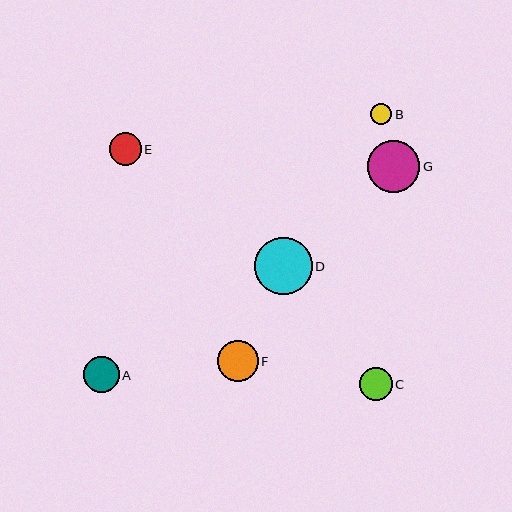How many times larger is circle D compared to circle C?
Circle D is approximately 1.7 times the size of circle C.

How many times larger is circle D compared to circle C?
Circle D is approximately 1.7 times the size of circle C.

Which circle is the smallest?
Circle B is the smallest with a size of approximately 21 pixels.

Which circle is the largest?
Circle D is the largest with a size of approximately 57 pixels.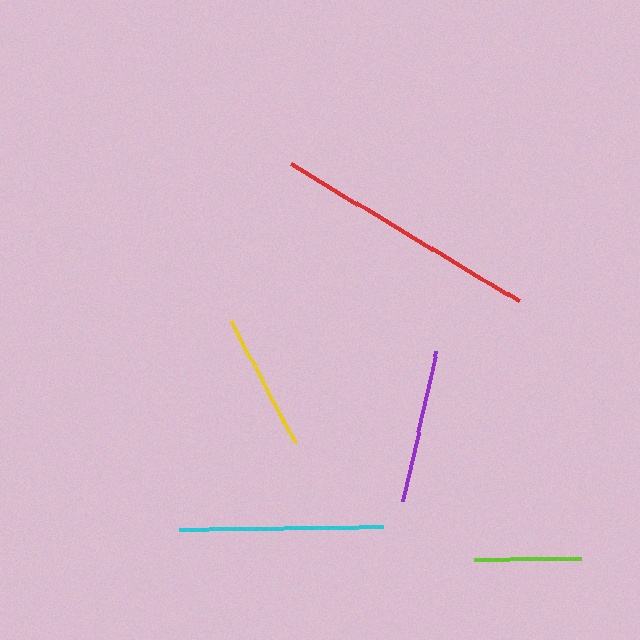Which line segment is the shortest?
The lime line is the shortest at approximately 107 pixels.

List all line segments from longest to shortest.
From longest to shortest: red, cyan, purple, yellow, lime.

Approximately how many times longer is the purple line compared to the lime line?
The purple line is approximately 1.4 times the length of the lime line.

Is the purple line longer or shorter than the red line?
The red line is longer than the purple line.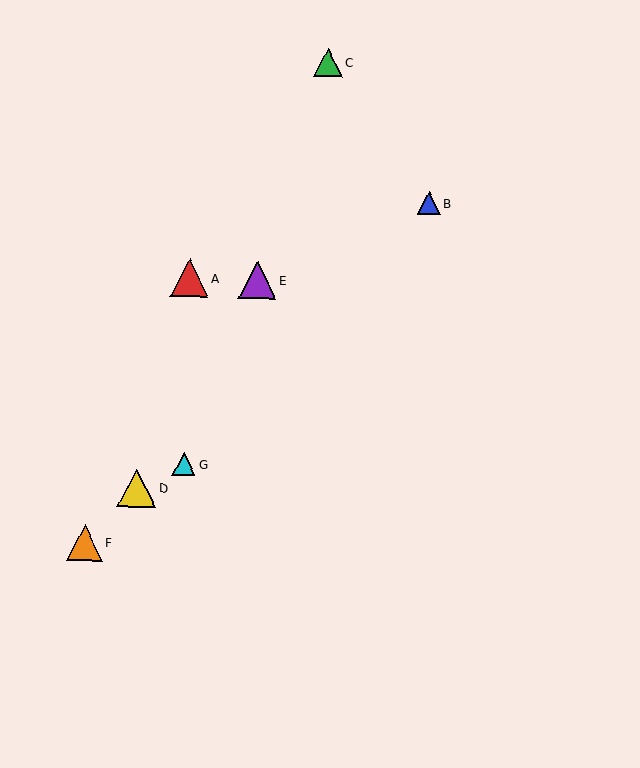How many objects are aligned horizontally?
2 objects (A, E) are aligned horizontally.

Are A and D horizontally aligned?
No, A is at y≈278 and D is at y≈488.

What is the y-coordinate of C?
Object C is at y≈62.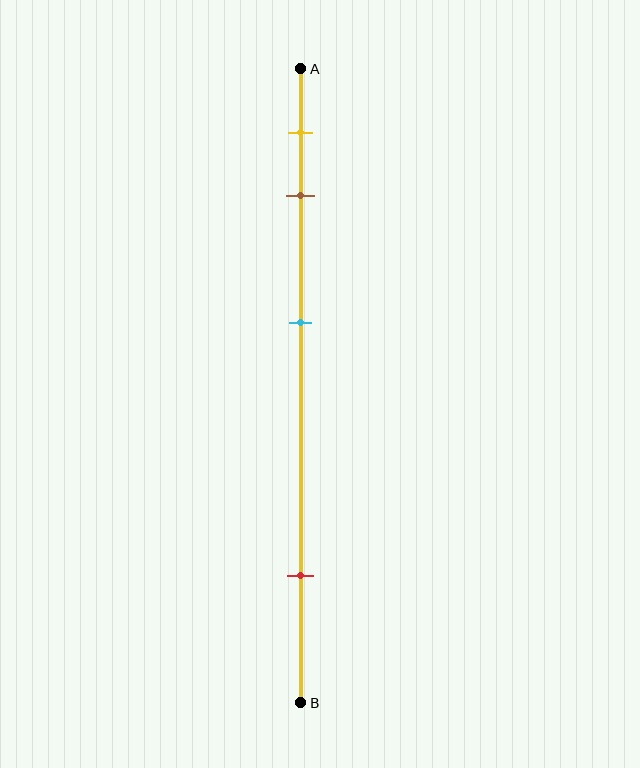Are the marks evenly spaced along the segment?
No, the marks are not evenly spaced.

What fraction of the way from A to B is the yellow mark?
The yellow mark is approximately 10% (0.1) of the way from A to B.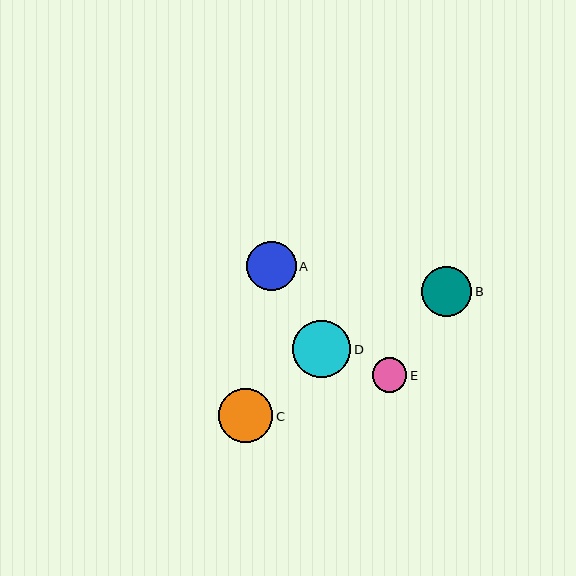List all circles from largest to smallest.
From largest to smallest: D, C, B, A, E.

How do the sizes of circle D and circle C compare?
Circle D and circle C are approximately the same size.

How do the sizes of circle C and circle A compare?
Circle C and circle A are approximately the same size.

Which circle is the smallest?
Circle E is the smallest with a size of approximately 35 pixels.